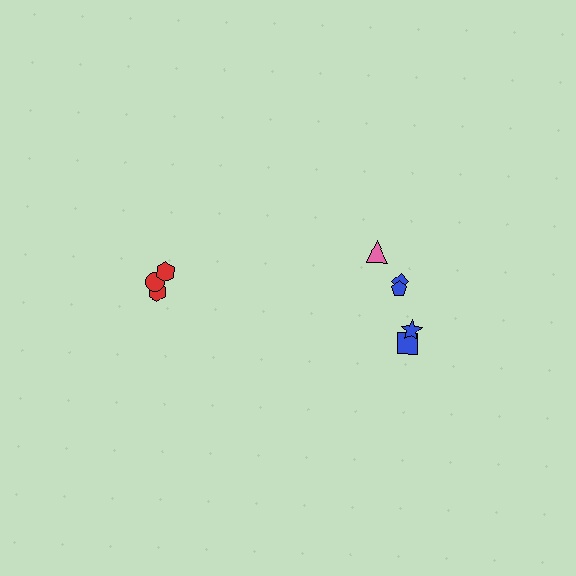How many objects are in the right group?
There are 5 objects.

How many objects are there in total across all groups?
There are 8 objects.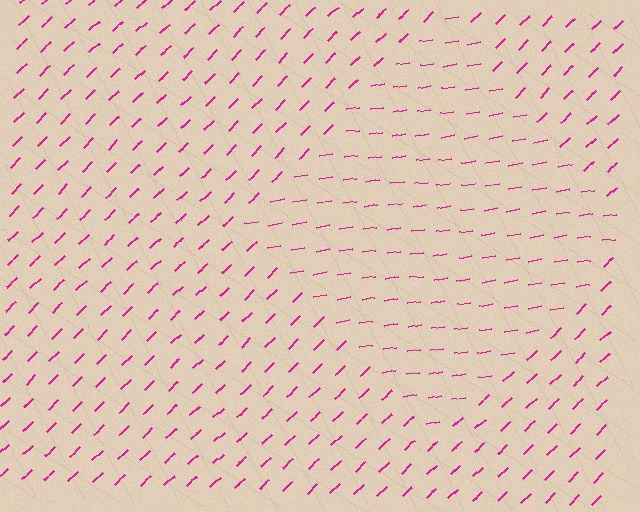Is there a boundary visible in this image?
Yes, there is a texture boundary formed by a change in line orientation.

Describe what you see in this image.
The image is filled with small magenta line segments. A diamond region in the image has lines oriented differently from the surrounding lines, creating a visible texture boundary.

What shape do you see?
I see a diamond.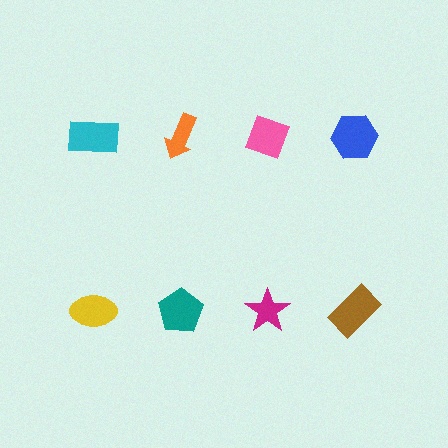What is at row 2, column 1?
A yellow ellipse.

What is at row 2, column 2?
A teal pentagon.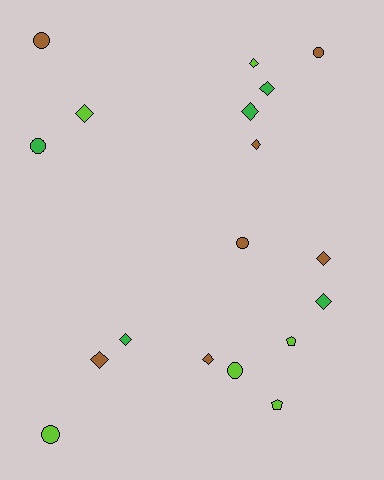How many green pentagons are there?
There are no green pentagons.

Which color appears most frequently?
Brown, with 7 objects.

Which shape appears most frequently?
Diamond, with 10 objects.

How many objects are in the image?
There are 18 objects.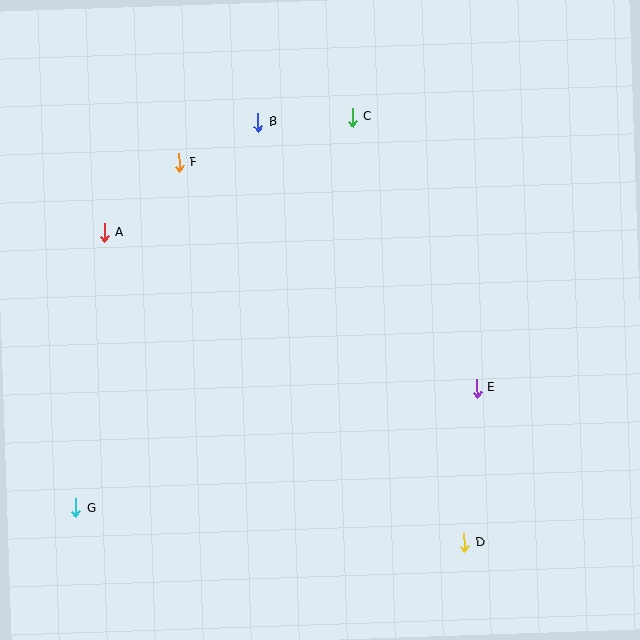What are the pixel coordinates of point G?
Point G is at (76, 508).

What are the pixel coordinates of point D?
Point D is at (464, 542).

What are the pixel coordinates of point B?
Point B is at (258, 122).